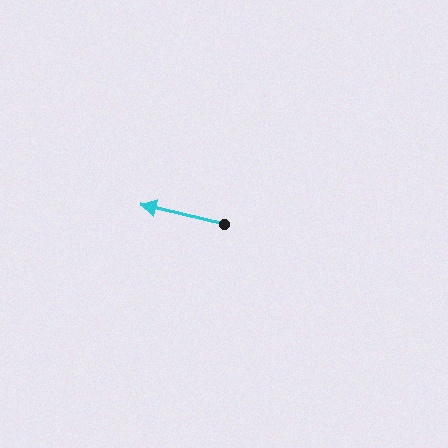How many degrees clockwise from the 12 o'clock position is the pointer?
Approximately 283 degrees.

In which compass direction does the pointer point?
West.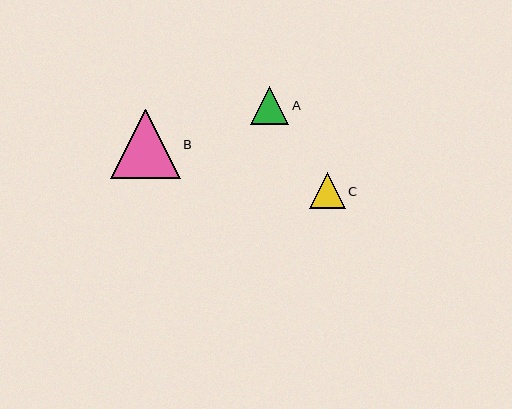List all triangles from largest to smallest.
From largest to smallest: B, A, C.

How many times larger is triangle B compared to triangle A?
Triangle B is approximately 1.8 times the size of triangle A.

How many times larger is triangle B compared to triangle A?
Triangle B is approximately 1.8 times the size of triangle A.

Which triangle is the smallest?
Triangle C is the smallest with a size of approximately 36 pixels.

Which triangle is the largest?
Triangle B is the largest with a size of approximately 70 pixels.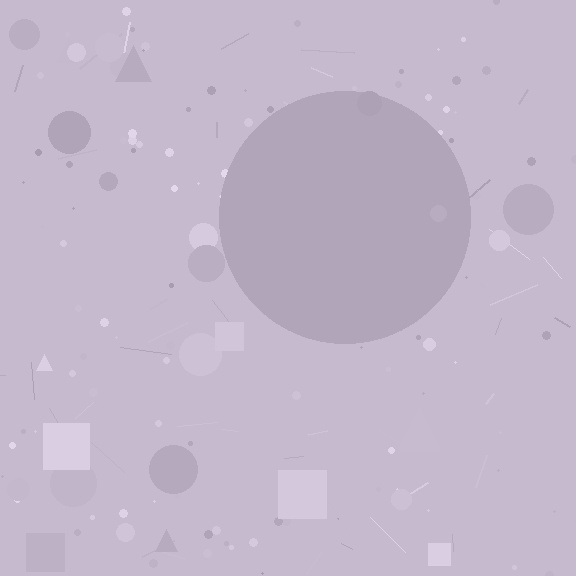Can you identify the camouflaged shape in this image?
The camouflaged shape is a circle.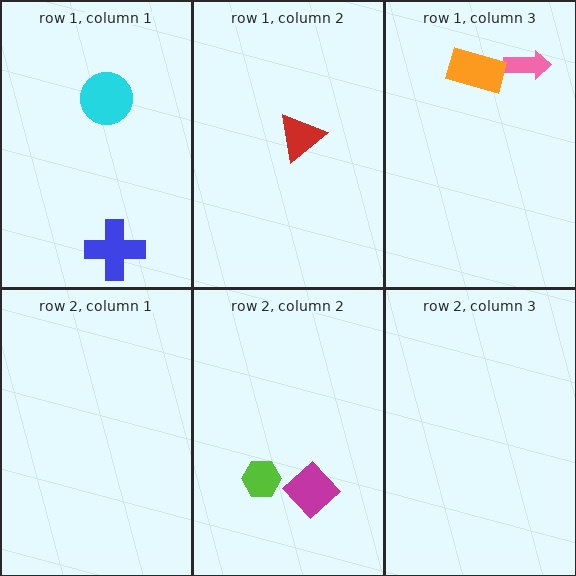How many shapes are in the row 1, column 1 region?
2.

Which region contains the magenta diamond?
The row 2, column 2 region.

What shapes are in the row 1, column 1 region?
The cyan circle, the blue cross.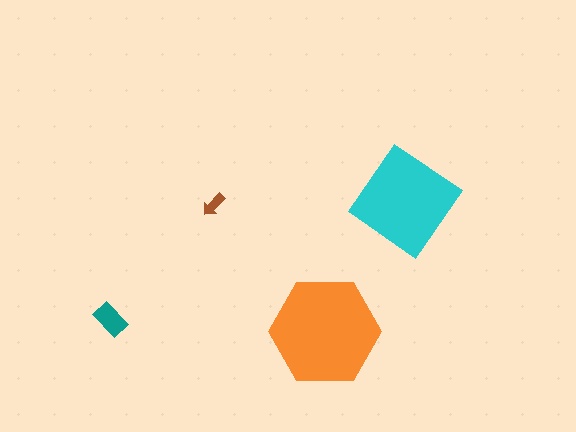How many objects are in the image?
There are 4 objects in the image.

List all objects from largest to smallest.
The orange hexagon, the cyan diamond, the teal rectangle, the brown arrow.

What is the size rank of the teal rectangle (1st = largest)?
3rd.